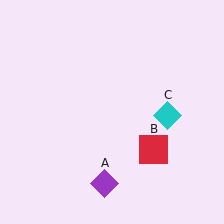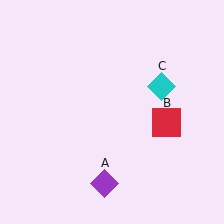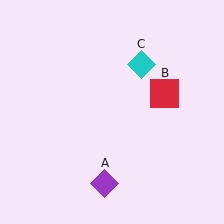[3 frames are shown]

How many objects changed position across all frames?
2 objects changed position: red square (object B), cyan diamond (object C).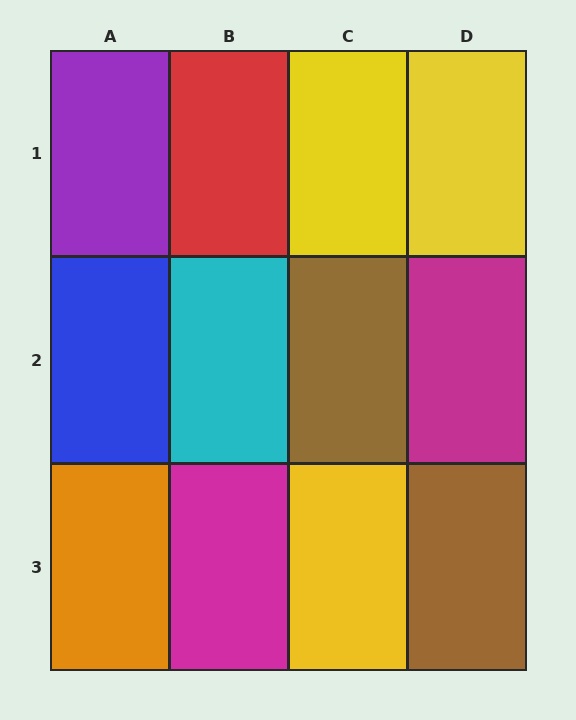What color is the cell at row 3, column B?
Magenta.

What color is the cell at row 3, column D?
Brown.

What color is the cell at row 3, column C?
Yellow.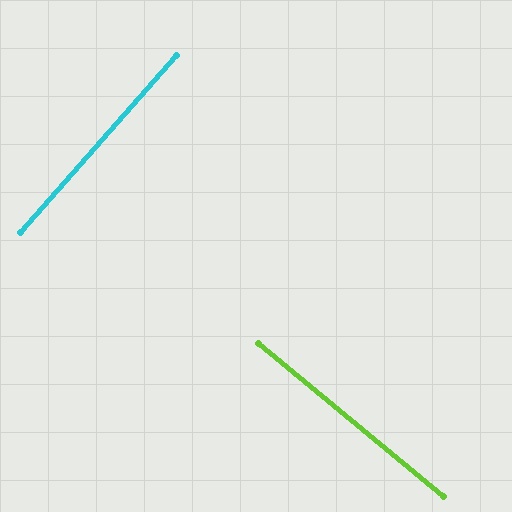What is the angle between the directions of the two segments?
Approximately 88 degrees.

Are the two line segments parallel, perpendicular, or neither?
Perpendicular — they meet at approximately 88°.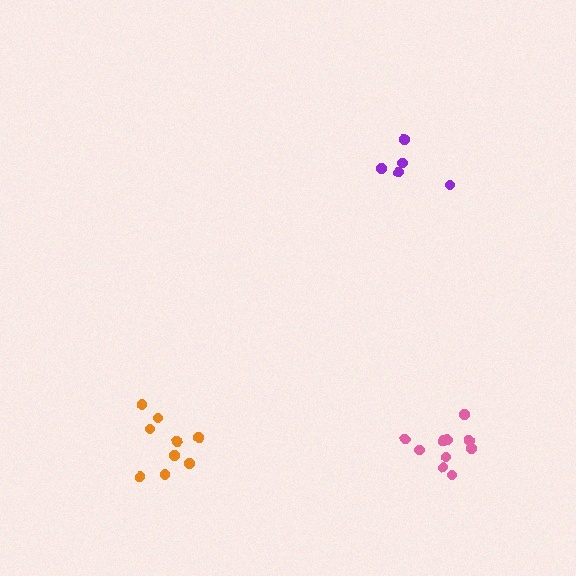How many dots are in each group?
Group 1: 9 dots, Group 2: 10 dots, Group 3: 5 dots (24 total).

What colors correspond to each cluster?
The clusters are colored: orange, pink, purple.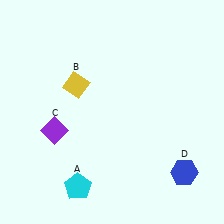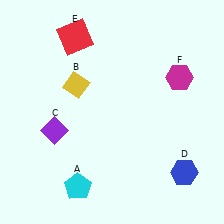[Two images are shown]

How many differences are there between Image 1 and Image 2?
There are 2 differences between the two images.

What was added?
A red square (E), a magenta hexagon (F) were added in Image 2.